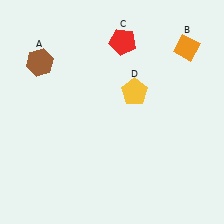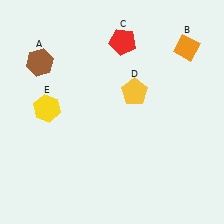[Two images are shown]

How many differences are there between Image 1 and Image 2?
There is 1 difference between the two images.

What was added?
A yellow hexagon (E) was added in Image 2.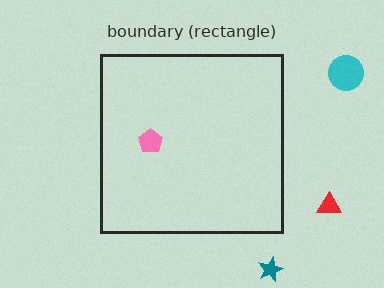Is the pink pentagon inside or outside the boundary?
Inside.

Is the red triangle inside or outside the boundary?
Outside.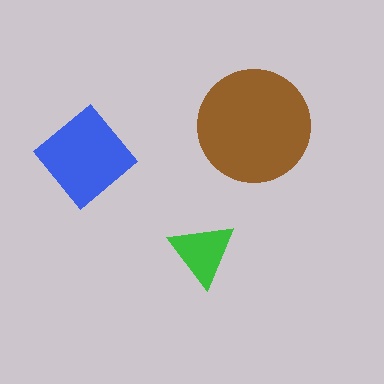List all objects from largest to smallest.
The brown circle, the blue diamond, the green triangle.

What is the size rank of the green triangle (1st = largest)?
3rd.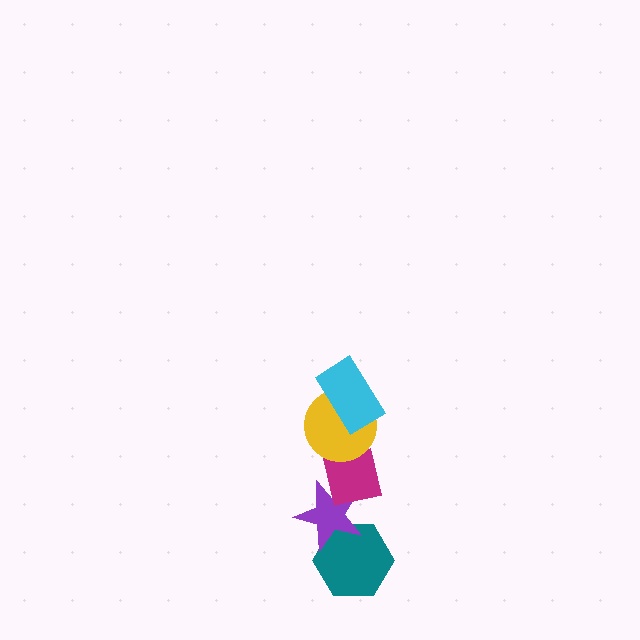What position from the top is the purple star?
The purple star is 4th from the top.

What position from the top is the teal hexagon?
The teal hexagon is 5th from the top.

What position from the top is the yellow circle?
The yellow circle is 2nd from the top.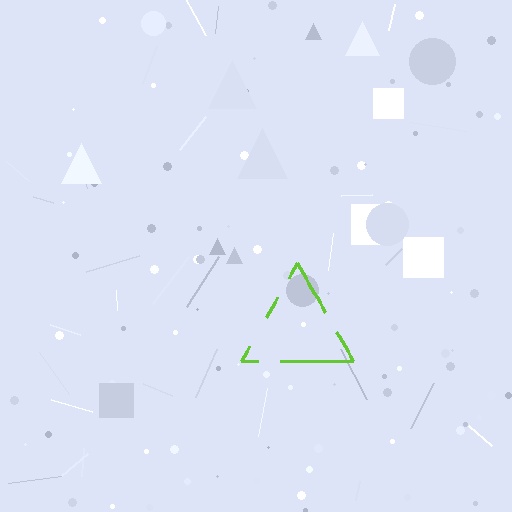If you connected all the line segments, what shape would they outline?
They would outline a triangle.